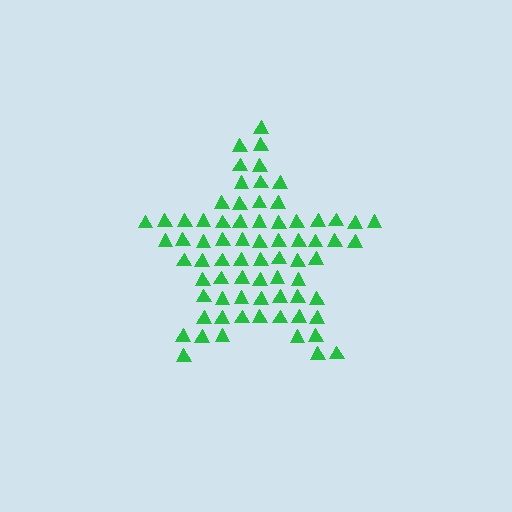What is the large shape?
The large shape is a star.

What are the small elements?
The small elements are triangles.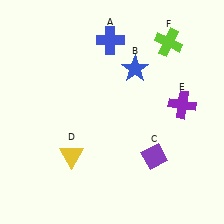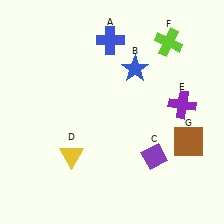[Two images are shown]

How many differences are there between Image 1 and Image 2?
There is 1 difference between the two images.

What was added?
A brown square (G) was added in Image 2.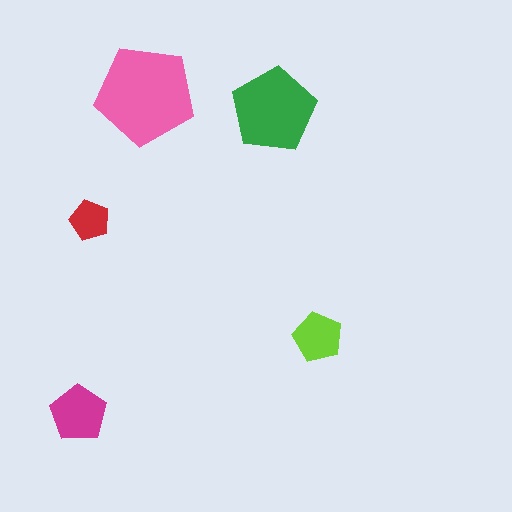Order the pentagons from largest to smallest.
the pink one, the green one, the magenta one, the lime one, the red one.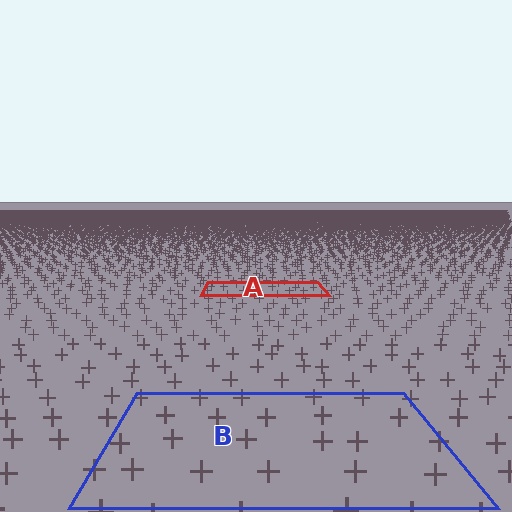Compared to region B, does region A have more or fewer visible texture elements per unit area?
Region A has more texture elements per unit area — they are packed more densely because it is farther away.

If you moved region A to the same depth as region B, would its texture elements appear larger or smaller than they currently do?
They would appear larger. At a closer depth, the same texture elements are projected at a bigger on-screen size.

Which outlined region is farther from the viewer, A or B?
Region A is farther from the viewer — the texture elements inside it appear smaller and more densely packed.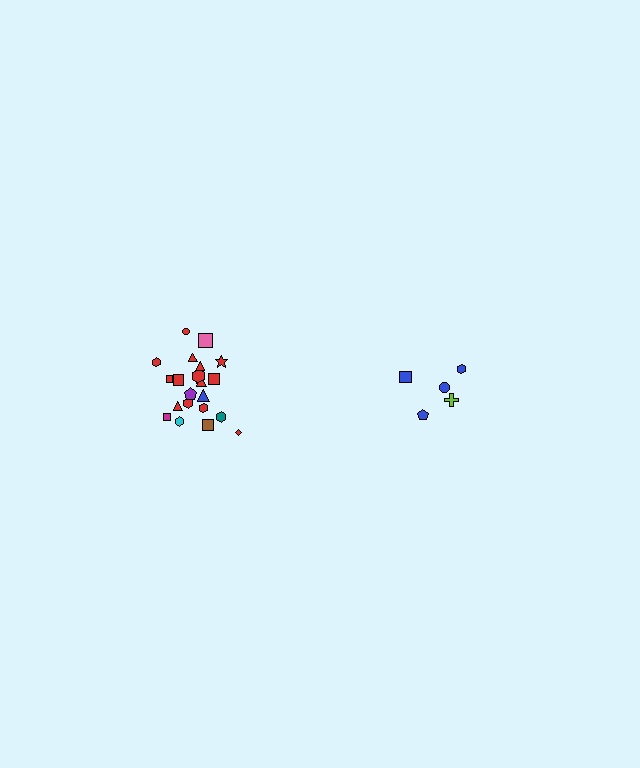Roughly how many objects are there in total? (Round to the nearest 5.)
Roughly 25 objects in total.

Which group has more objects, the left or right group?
The left group.